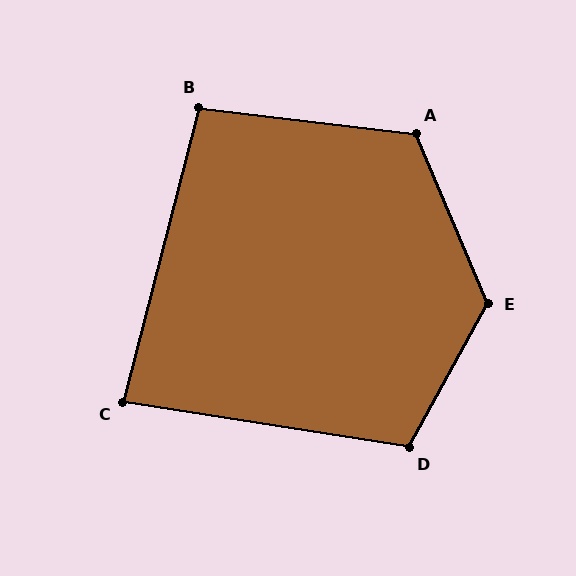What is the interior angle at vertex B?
Approximately 98 degrees (obtuse).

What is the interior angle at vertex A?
Approximately 120 degrees (obtuse).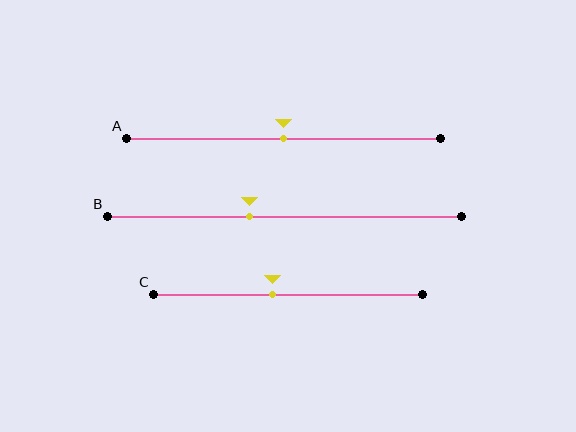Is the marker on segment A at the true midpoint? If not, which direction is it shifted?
Yes, the marker on segment A is at the true midpoint.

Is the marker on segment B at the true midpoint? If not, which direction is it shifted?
No, the marker on segment B is shifted to the left by about 10% of the segment length.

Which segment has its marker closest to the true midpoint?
Segment A has its marker closest to the true midpoint.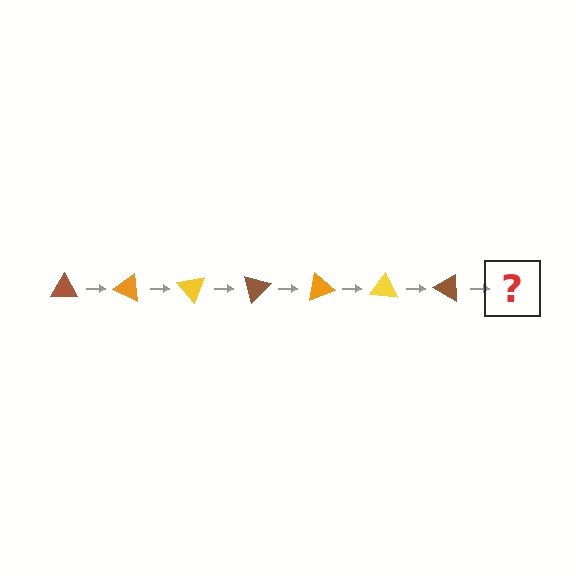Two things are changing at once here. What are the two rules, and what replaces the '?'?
The two rules are that it rotates 25 degrees each step and the color cycles through brown, orange, and yellow. The '?' should be an orange triangle, rotated 175 degrees from the start.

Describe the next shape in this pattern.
It should be an orange triangle, rotated 175 degrees from the start.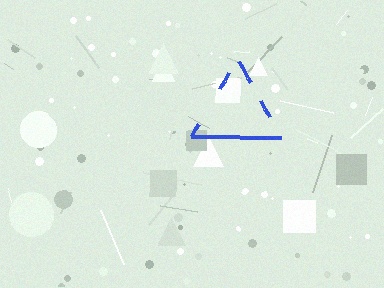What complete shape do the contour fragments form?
The contour fragments form a triangle.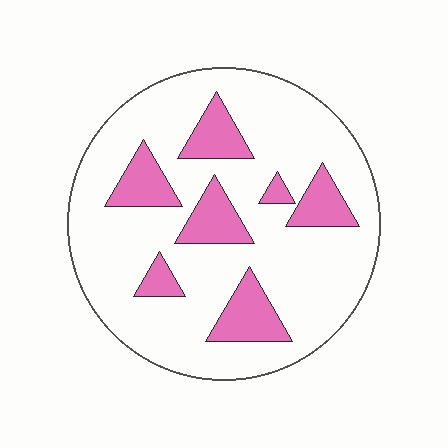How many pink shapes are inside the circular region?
7.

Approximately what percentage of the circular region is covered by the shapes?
Approximately 20%.